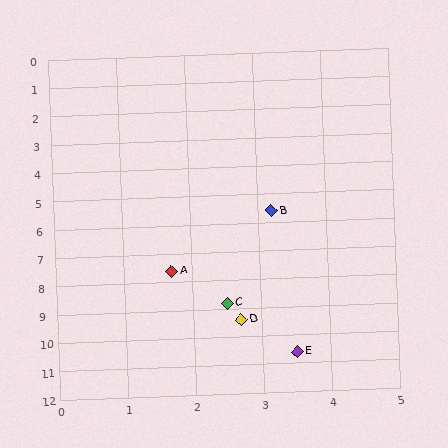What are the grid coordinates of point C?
Point C is at approximately (2.5, 8.8).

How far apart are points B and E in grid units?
Points B and E are about 5.0 grid units apart.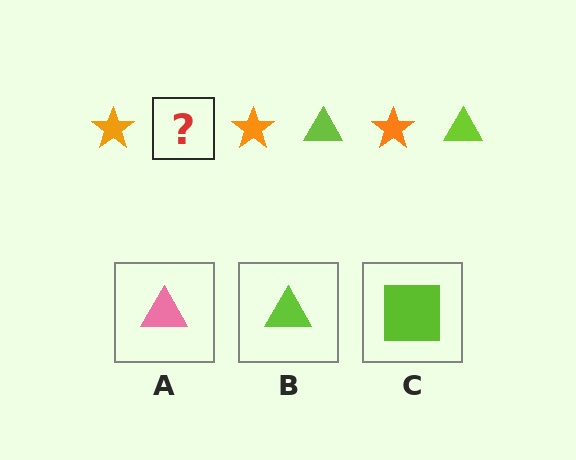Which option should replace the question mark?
Option B.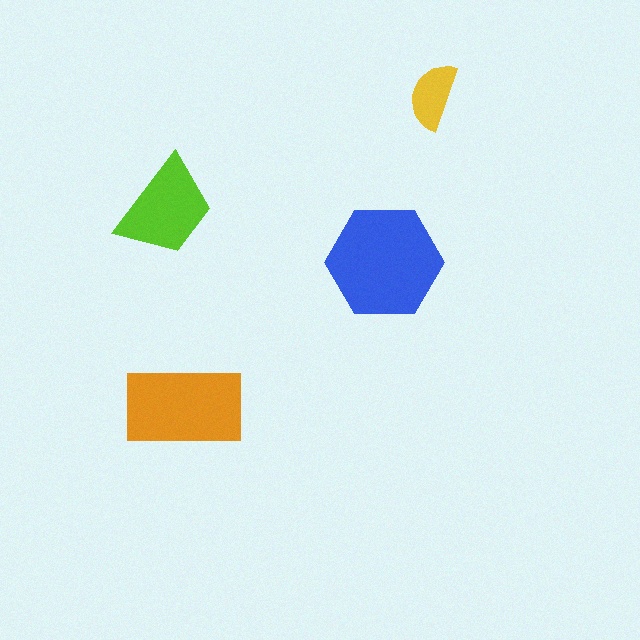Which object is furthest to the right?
The yellow semicircle is rightmost.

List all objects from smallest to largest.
The yellow semicircle, the lime trapezoid, the orange rectangle, the blue hexagon.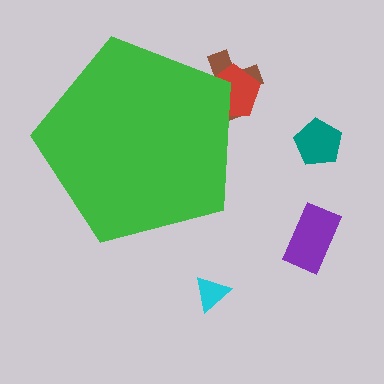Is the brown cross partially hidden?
Yes, the brown cross is partially hidden behind the green pentagon.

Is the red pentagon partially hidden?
Yes, the red pentagon is partially hidden behind the green pentagon.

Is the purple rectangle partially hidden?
No, the purple rectangle is fully visible.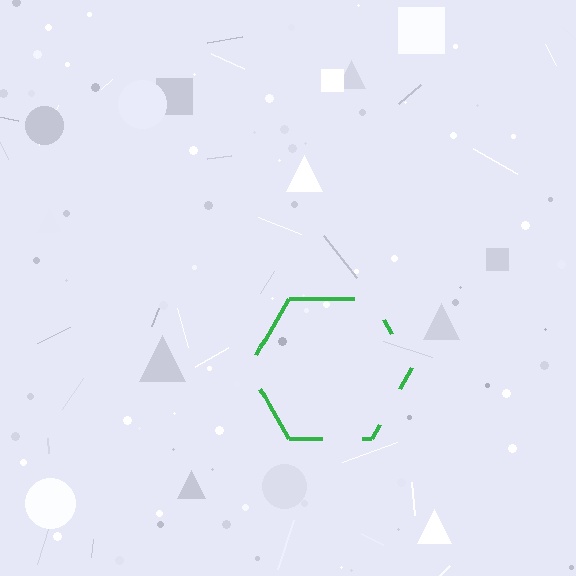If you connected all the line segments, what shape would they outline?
They would outline a hexagon.